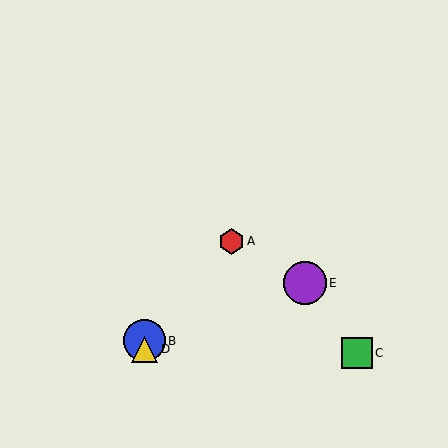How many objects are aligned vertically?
2 objects (B, D) are aligned vertically.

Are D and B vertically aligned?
Yes, both are at x≈144.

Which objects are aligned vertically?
Objects B, D are aligned vertically.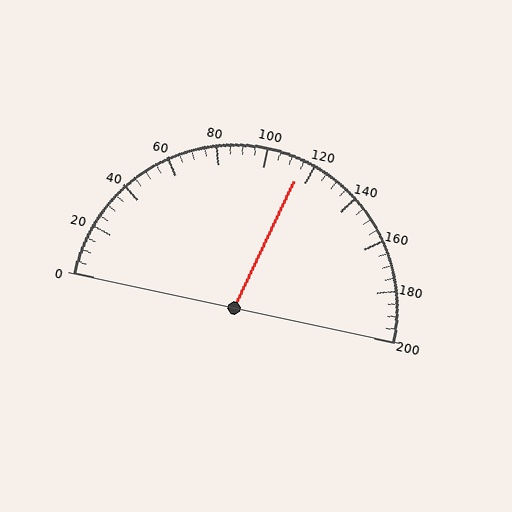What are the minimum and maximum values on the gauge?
The gauge ranges from 0 to 200.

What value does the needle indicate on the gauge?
The needle indicates approximately 115.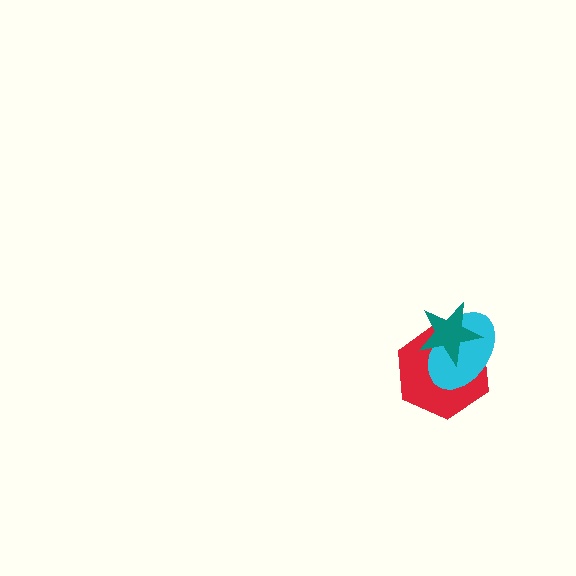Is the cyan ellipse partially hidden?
Yes, it is partially covered by another shape.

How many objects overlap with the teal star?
2 objects overlap with the teal star.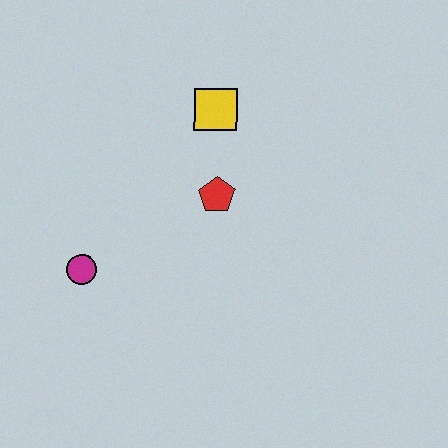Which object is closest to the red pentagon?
The yellow square is closest to the red pentagon.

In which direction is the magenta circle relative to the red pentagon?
The magenta circle is to the left of the red pentagon.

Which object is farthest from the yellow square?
The magenta circle is farthest from the yellow square.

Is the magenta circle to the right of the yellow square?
No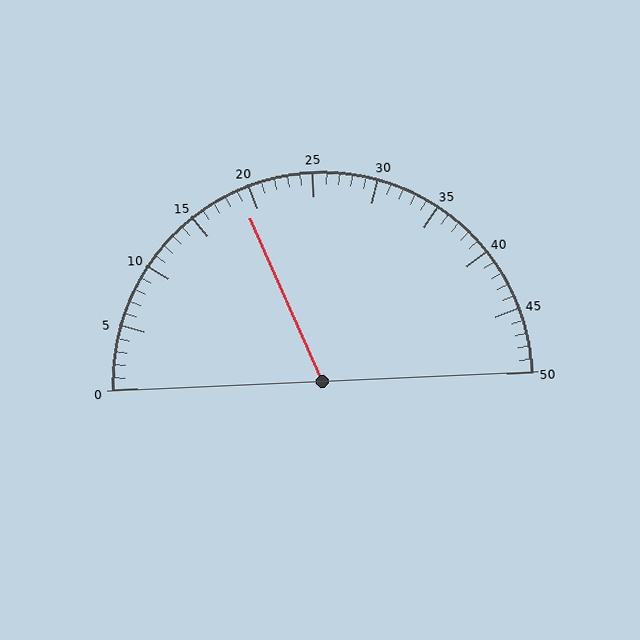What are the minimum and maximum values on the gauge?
The gauge ranges from 0 to 50.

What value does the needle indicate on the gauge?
The needle indicates approximately 19.